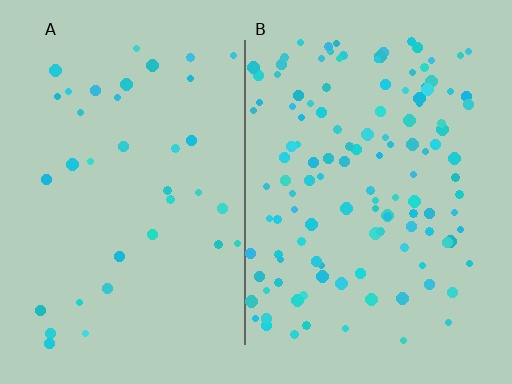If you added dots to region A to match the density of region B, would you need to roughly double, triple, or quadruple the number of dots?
Approximately triple.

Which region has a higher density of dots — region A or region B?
B (the right).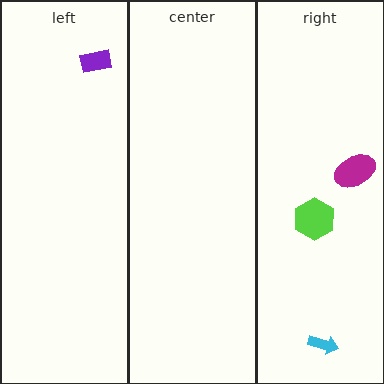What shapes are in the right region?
The cyan arrow, the lime hexagon, the magenta ellipse.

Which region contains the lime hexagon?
The right region.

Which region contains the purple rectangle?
The left region.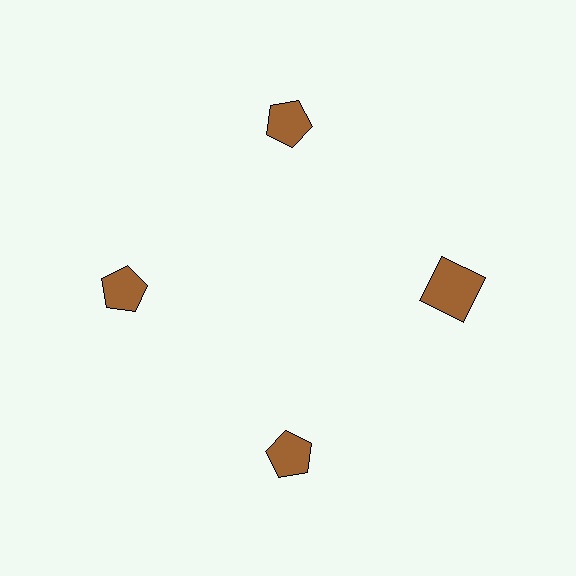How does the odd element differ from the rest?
It has a different shape: square instead of pentagon.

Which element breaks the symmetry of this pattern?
The brown square at roughly the 3 o'clock position breaks the symmetry. All other shapes are brown pentagons.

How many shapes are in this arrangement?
There are 4 shapes arranged in a ring pattern.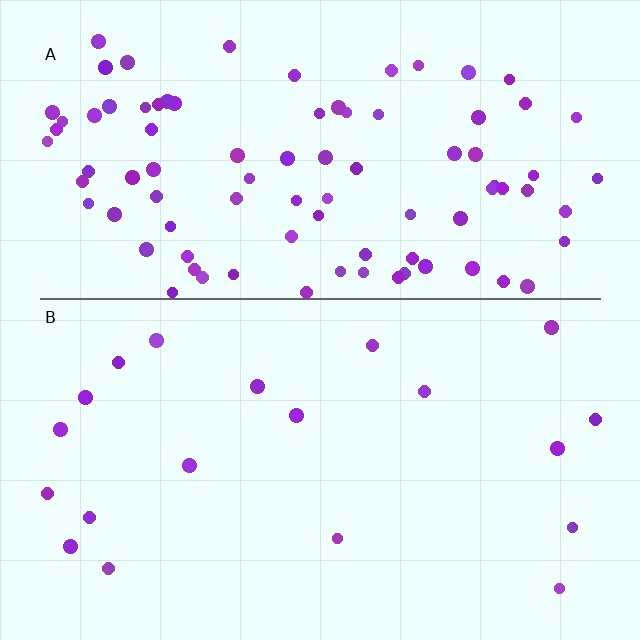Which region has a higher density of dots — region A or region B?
A (the top).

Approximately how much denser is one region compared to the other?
Approximately 4.6× — region A over region B.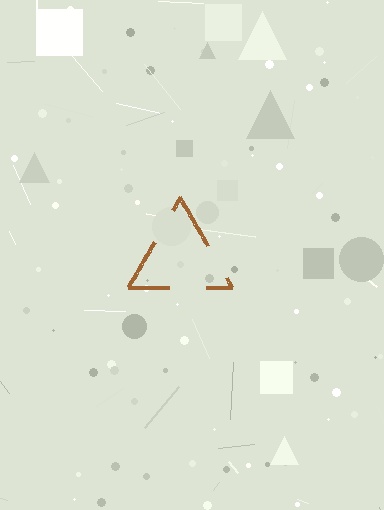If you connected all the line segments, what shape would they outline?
They would outline a triangle.